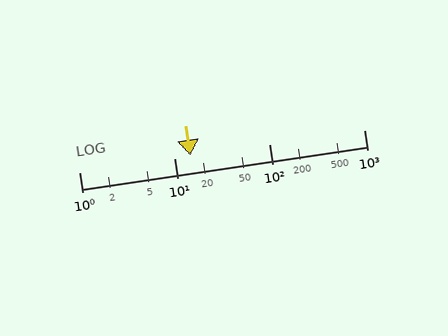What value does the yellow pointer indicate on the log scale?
The pointer indicates approximately 15.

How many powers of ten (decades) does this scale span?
The scale spans 3 decades, from 1 to 1000.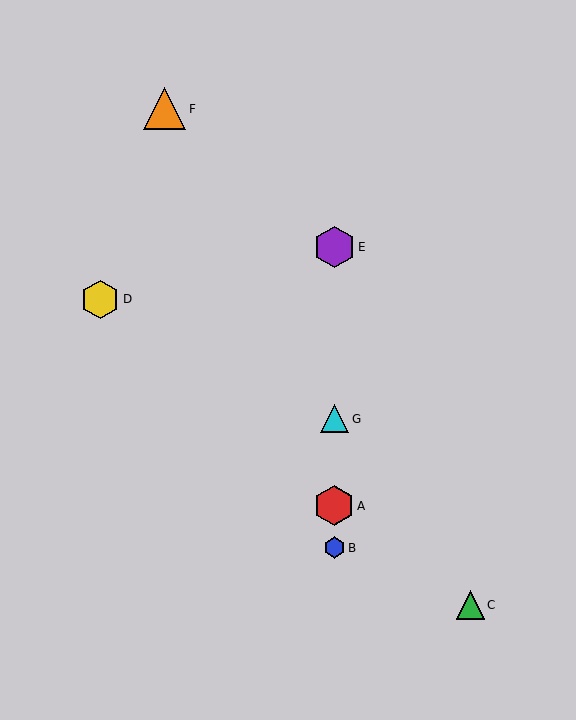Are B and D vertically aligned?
No, B is at x≈334 and D is at x≈100.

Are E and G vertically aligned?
Yes, both are at x≈334.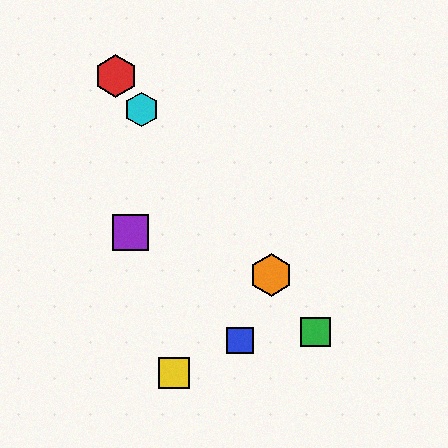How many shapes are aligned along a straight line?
4 shapes (the red hexagon, the green square, the orange hexagon, the cyan hexagon) are aligned along a straight line.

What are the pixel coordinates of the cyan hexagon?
The cyan hexagon is at (142, 110).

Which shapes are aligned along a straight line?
The red hexagon, the green square, the orange hexagon, the cyan hexagon are aligned along a straight line.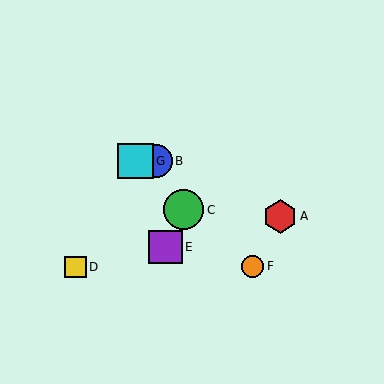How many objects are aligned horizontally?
2 objects (B, G) are aligned horizontally.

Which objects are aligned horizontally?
Objects B, G are aligned horizontally.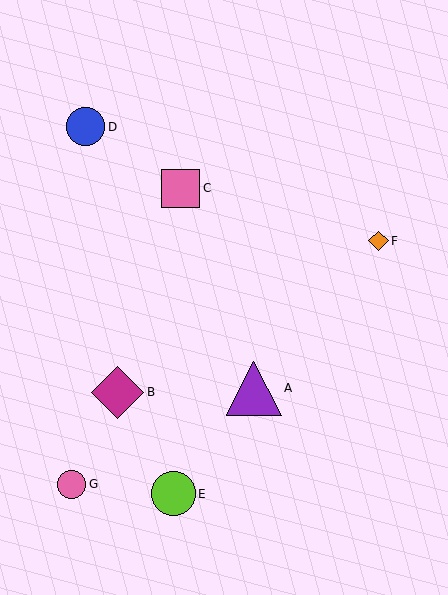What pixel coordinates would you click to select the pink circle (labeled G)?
Click at (72, 484) to select the pink circle G.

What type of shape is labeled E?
Shape E is a lime circle.